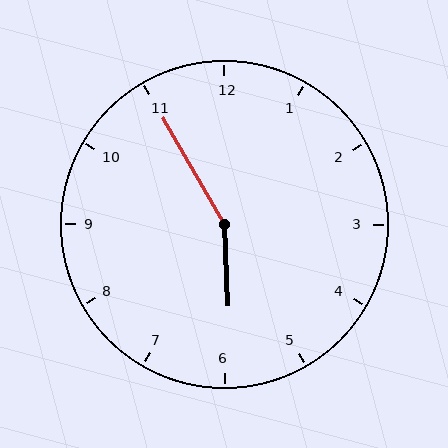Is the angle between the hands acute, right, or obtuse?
It is obtuse.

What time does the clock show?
5:55.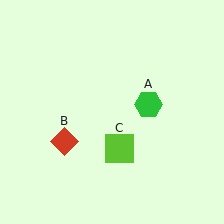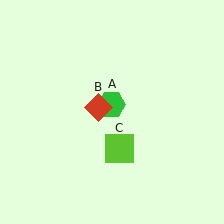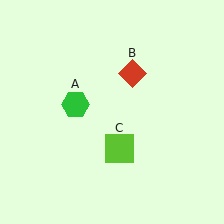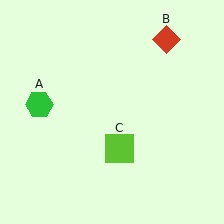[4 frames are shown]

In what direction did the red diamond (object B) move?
The red diamond (object B) moved up and to the right.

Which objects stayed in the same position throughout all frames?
Lime square (object C) remained stationary.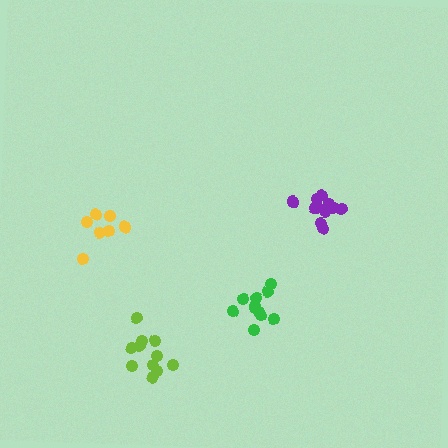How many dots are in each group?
Group 1: 11 dots, Group 2: 11 dots, Group 3: 7 dots, Group 4: 11 dots (40 total).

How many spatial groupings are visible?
There are 4 spatial groupings.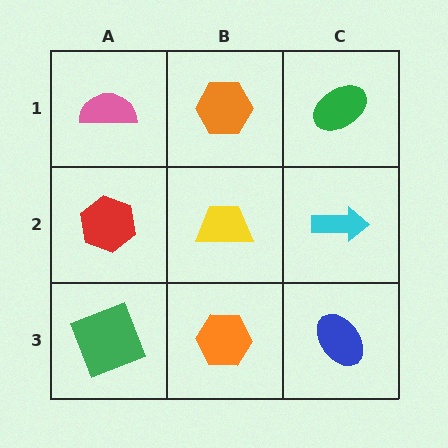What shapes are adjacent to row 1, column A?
A red hexagon (row 2, column A), an orange hexagon (row 1, column B).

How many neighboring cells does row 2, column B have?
4.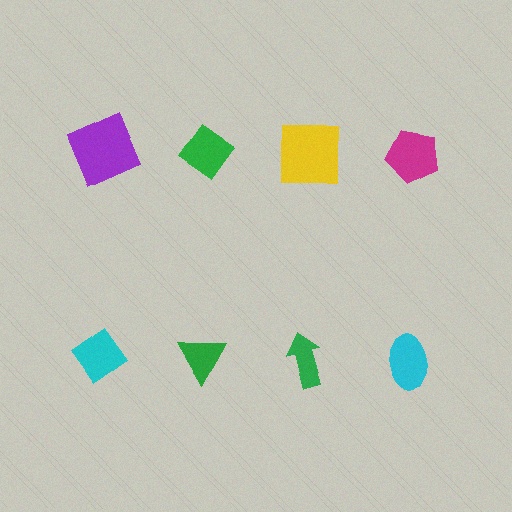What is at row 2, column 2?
A green triangle.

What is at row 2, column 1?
A cyan diamond.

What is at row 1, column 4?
A magenta pentagon.